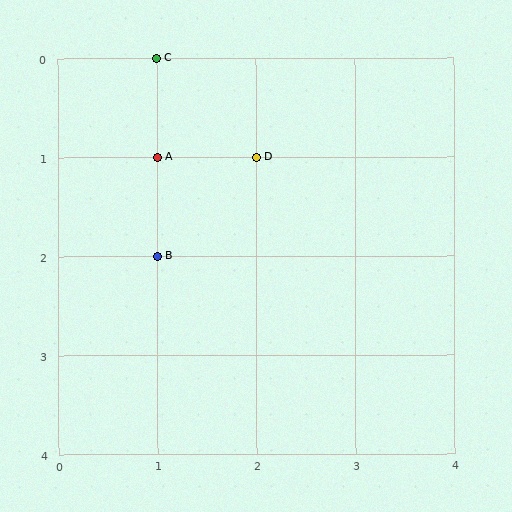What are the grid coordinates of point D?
Point D is at grid coordinates (2, 1).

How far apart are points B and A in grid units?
Points B and A are 1 row apart.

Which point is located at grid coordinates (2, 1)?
Point D is at (2, 1).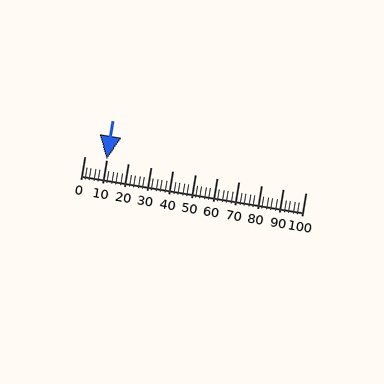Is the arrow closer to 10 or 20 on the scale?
The arrow is closer to 10.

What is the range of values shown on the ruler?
The ruler shows values from 0 to 100.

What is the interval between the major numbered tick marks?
The major tick marks are spaced 10 units apart.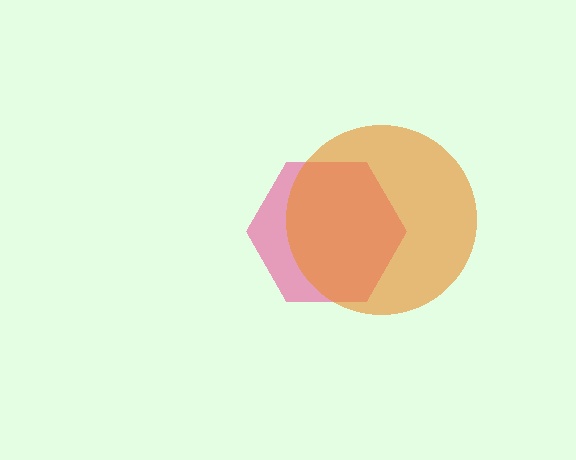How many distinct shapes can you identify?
There are 2 distinct shapes: a pink hexagon, an orange circle.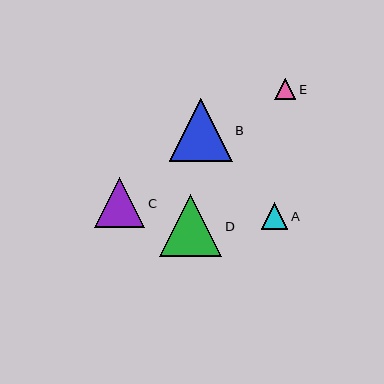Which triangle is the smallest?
Triangle E is the smallest with a size of approximately 21 pixels.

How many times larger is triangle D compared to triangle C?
Triangle D is approximately 1.2 times the size of triangle C.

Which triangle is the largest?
Triangle B is the largest with a size of approximately 63 pixels.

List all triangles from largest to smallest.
From largest to smallest: B, D, C, A, E.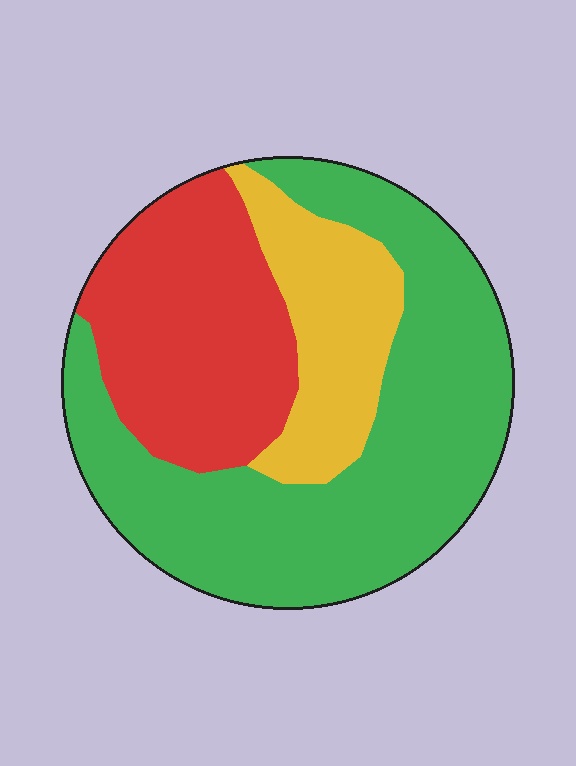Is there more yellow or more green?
Green.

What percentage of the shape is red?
Red covers 29% of the shape.